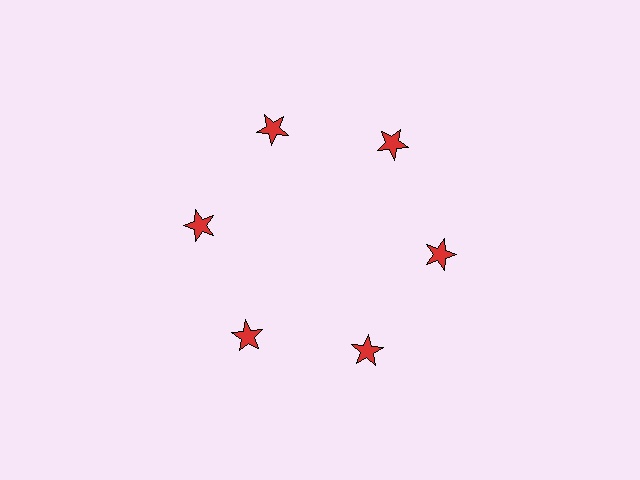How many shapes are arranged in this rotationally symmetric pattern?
There are 6 shapes, arranged in 6 groups of 1.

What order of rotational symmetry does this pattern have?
This pattern has 6-fold rotational symmetry.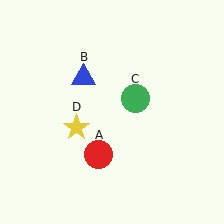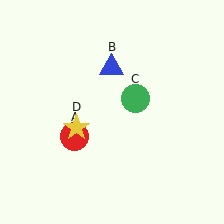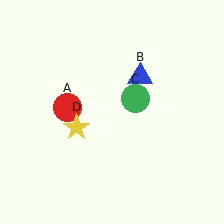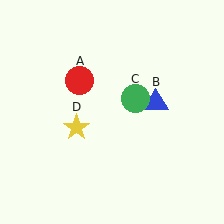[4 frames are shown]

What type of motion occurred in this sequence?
The red circle (object A), blue triangle (object B) rotated clockwise around the center of the scene.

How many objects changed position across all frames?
2 objects changed position: red circle (object A), blue triangle (object B).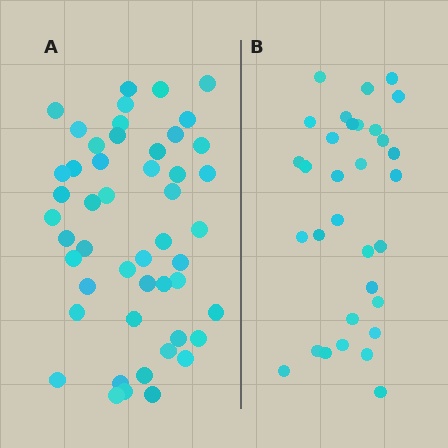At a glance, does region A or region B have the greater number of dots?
Region A (the left region) has more dots.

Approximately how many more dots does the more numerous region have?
Region A has approximately 15 more dots than region B.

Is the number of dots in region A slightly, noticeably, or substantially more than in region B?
Region A has substantially more. The ratio is roughly 1.5 to 1.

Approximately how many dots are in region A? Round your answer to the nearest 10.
About 50 dots. (The exact count is 49, which rounds to 50.)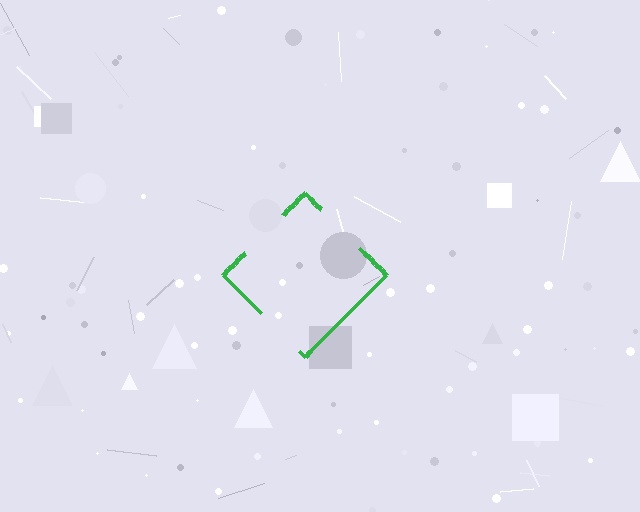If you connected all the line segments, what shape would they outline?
They would outline a diamond.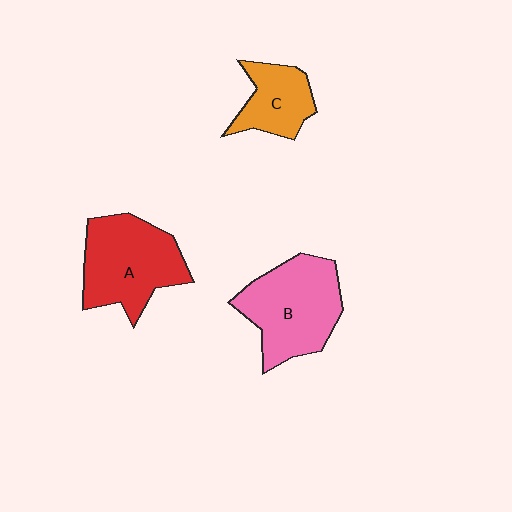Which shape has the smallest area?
Shape C (orange).